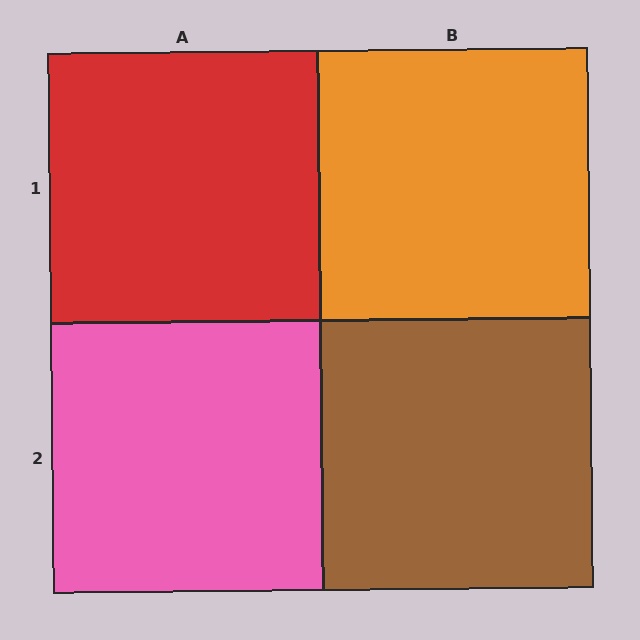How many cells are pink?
1 cell is pink.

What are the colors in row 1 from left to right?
Red, orange.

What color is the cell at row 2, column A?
Pink.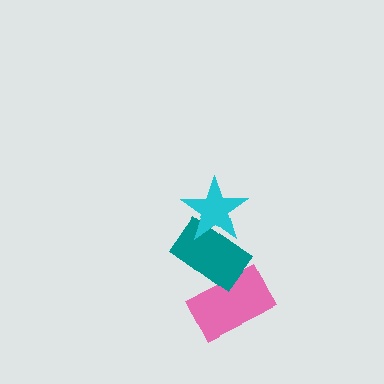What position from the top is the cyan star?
The cyan star is 1st from the top.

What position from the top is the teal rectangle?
The teal rectangle is 2nd from the top.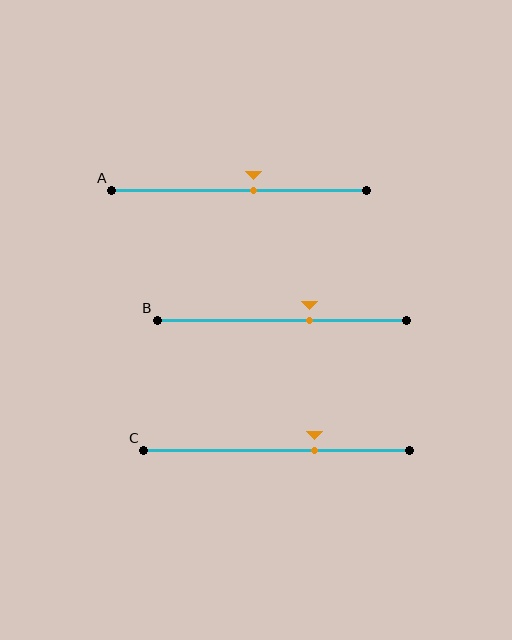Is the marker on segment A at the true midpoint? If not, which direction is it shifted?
No, the marker on segment A is shifted to the right by about 6% of the segment length.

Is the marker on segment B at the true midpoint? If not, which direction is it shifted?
No, the marker on segment B is shifted to the right by about 11% of the segment length.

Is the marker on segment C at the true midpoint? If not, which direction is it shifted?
No, the marker on segment C is shifted to the right by about 14% of the segment length.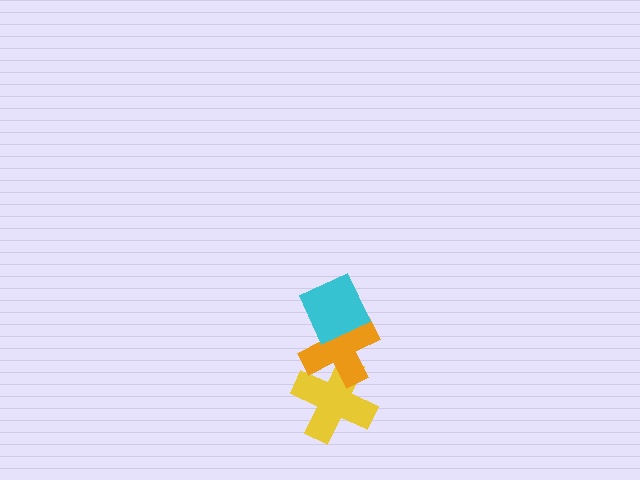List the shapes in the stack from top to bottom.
From top to bottom: the cyan diamond, the orange cross, the yellow cross.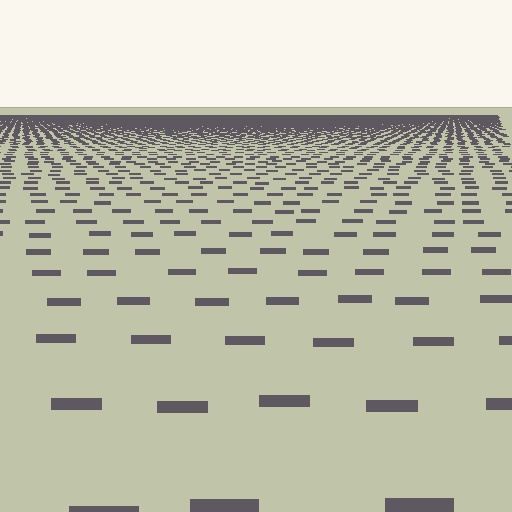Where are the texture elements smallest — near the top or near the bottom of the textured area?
Near the top.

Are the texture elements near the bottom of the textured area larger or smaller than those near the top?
Larger. Near the bottom, elements are closer to the viewer and appear at a bigger on-screen size.